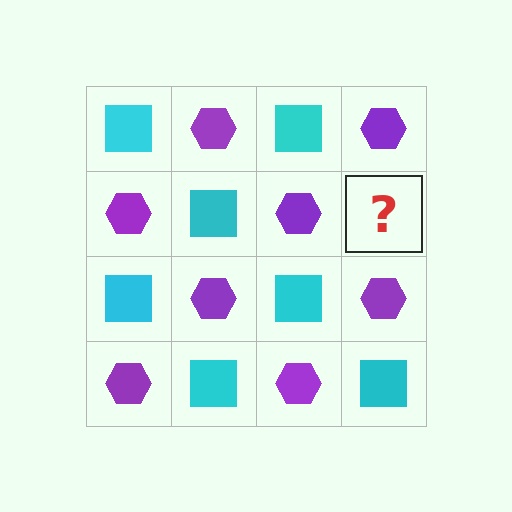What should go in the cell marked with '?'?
The missing cell should contain a cyan square.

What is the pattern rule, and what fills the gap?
The rule is that it alternates cyan square and purple hexagon in a checkerboard pattern. The gap should be filled with a cyan square.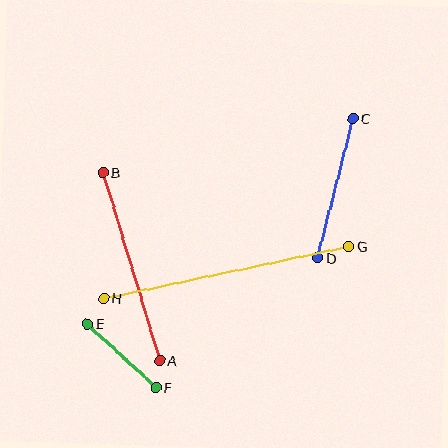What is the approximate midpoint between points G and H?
The midpoint is at approximately (227, 273) pixels.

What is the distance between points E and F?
The distance is approximately 94 pixels.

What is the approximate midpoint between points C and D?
The midpoint is at approximately (335, 188) pixels.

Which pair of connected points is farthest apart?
Points G and H are farthest apart.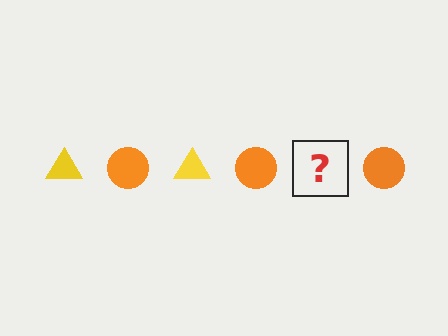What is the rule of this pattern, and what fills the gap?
The rule is that the pattern alternates between yellow triangle and orange circle. The gap should be filled with a yellow triangle.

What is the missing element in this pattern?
The missing element is a yellow triangle.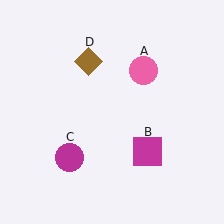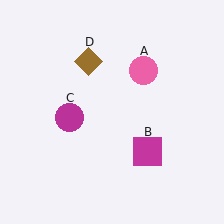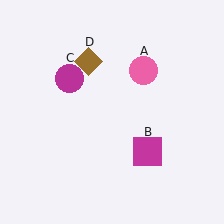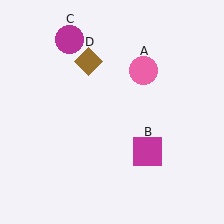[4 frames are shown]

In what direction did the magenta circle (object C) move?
The magenta circle (object C) moved up.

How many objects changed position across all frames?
1 object changed position: magenta circle (object C).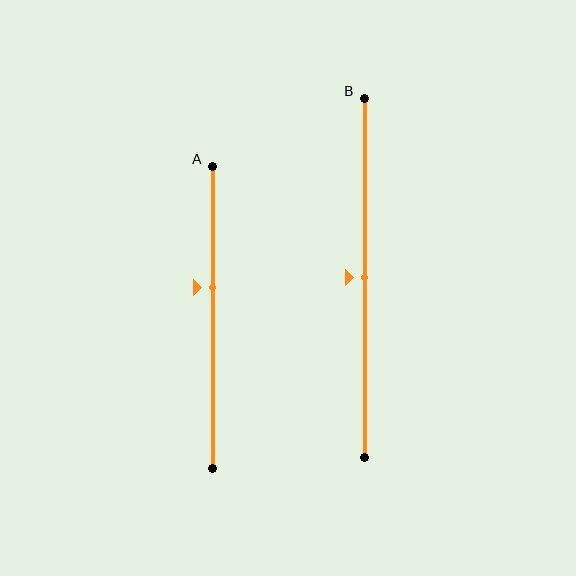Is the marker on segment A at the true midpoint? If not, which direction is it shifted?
No, the marker on segment A is shifted upward by about 10% of the segment length.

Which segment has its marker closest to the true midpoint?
Segment B has its marker closest to the true midpoint.